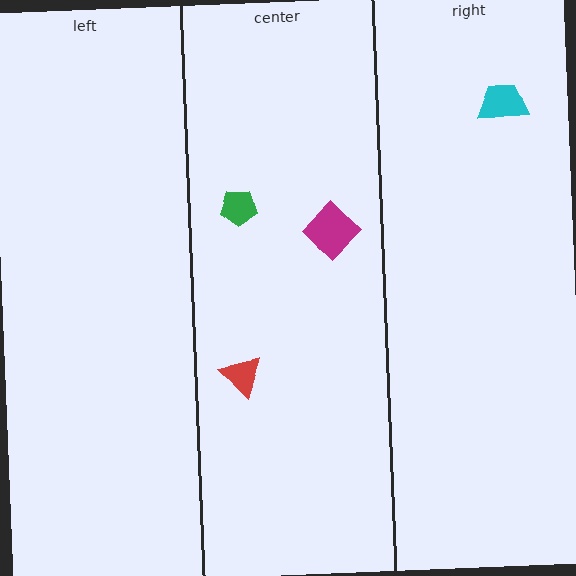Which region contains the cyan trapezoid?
The right region.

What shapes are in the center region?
The red triangle, the magenta diamond, the green pentagon.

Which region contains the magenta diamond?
The center region.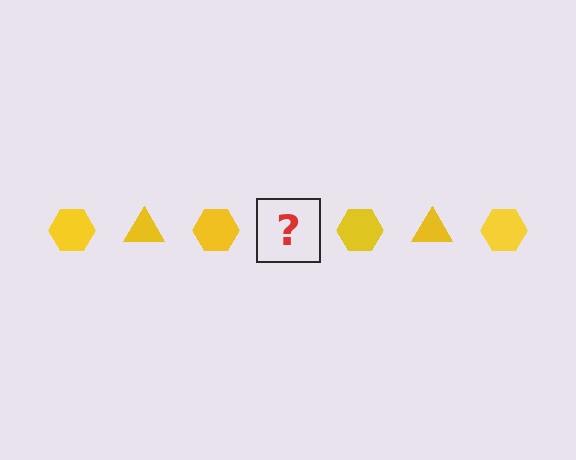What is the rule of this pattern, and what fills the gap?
The rule is that the pattern cycles through hexagon, triangle shapes in yellow. The gap should be filled with a yellow triangle.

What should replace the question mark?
The question mark should be replaced with a yellow triangle.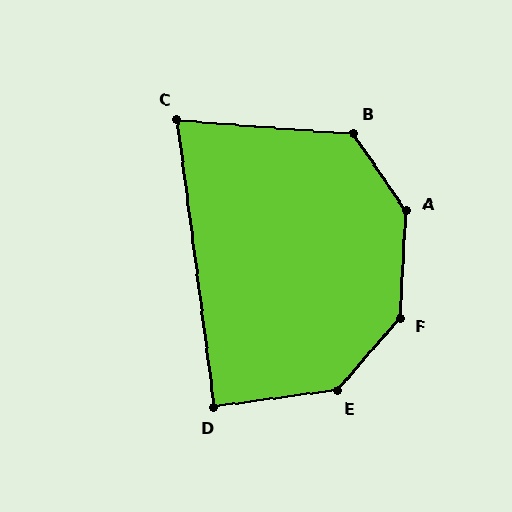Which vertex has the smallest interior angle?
C, at approximately 79 degrees.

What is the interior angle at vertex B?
Approximately 128 degrees (obtuse).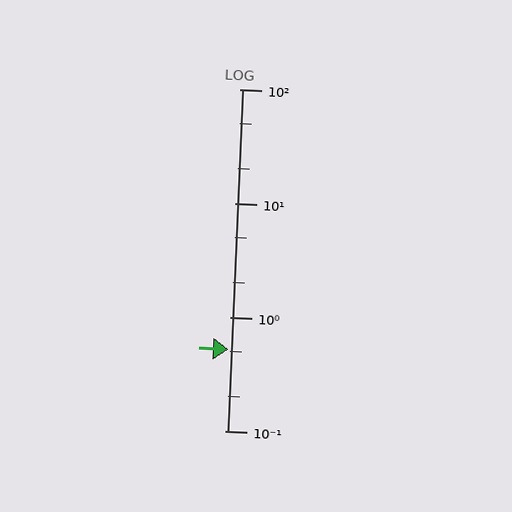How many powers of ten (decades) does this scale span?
The scale spans 3 decades, from 0.1 to 100.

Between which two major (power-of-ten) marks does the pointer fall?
The pointer is between 0.1 and 1.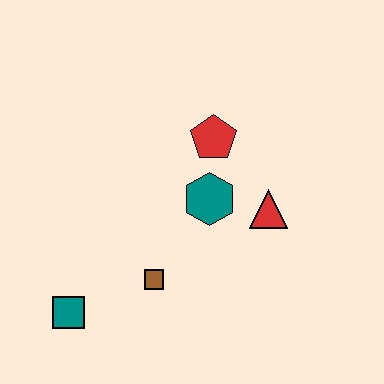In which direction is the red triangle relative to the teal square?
The red triangle is to the right of the teal square.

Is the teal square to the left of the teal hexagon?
Yes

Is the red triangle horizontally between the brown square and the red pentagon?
No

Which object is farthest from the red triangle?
The teal square is farthest from the red triangle.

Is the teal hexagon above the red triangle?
Yes